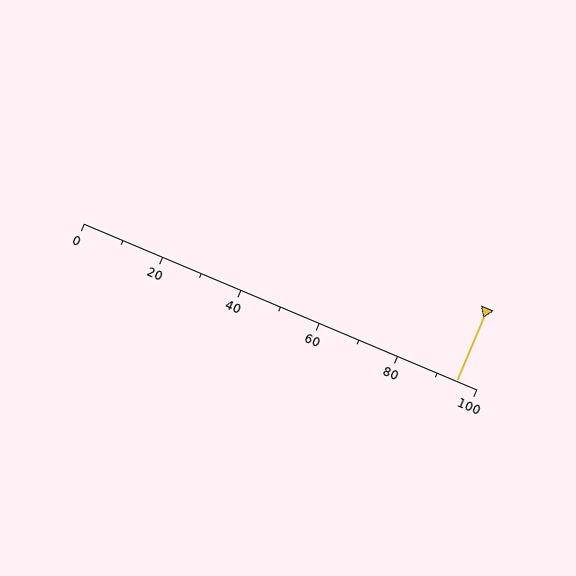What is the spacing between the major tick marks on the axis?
The major ticks are spaced 20 apart.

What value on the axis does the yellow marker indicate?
The marker indicates approximately 95.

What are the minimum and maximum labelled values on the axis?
The axis runs from 0 to 100.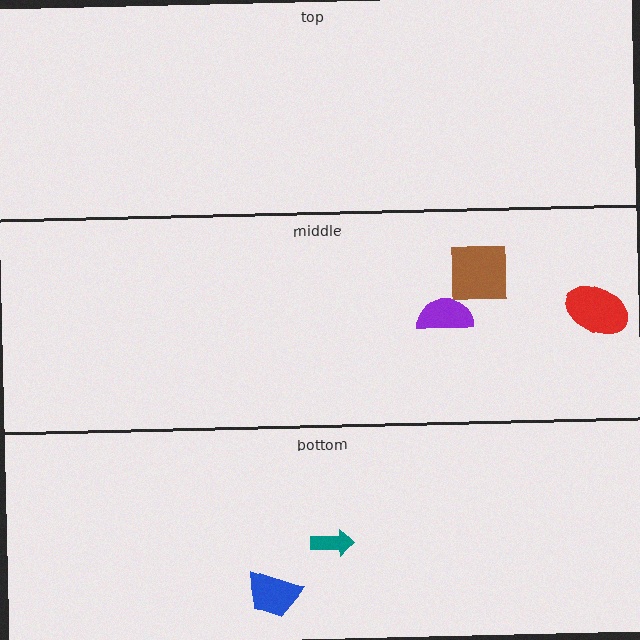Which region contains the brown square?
The middle region.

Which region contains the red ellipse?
The middle region.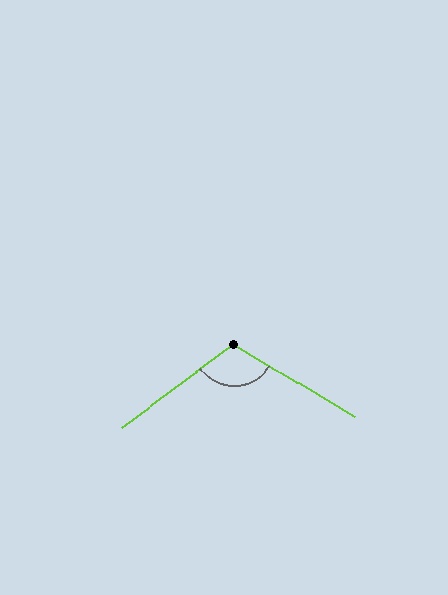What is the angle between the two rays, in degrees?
Approximately 113 degrees.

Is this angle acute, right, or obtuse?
It is obtuse.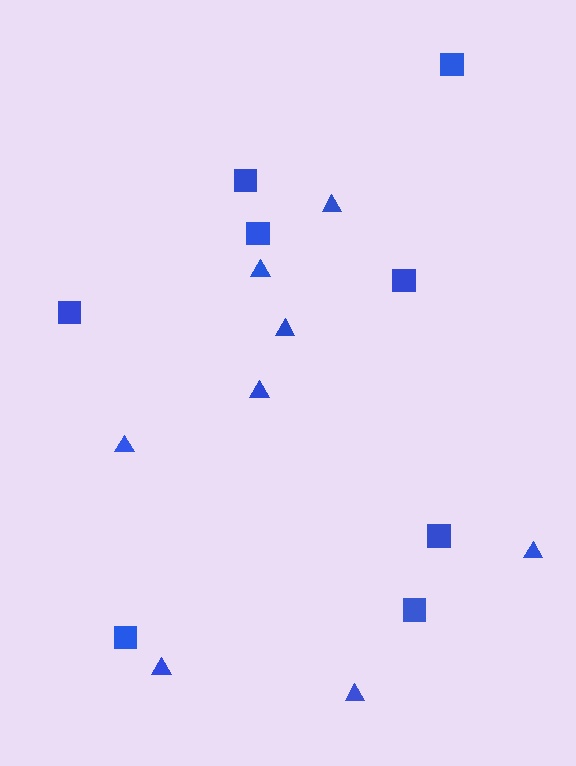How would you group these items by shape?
There are 2 groups: one group of squares (8) and one group of triangles (8).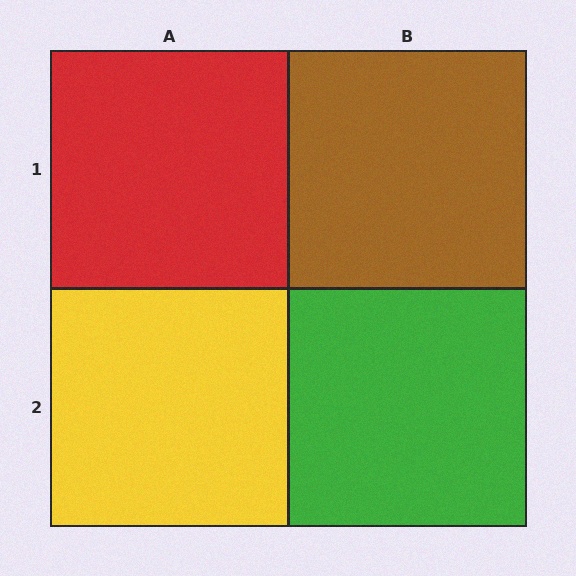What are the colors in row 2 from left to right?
Yellow, green.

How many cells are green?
1 cell is green.